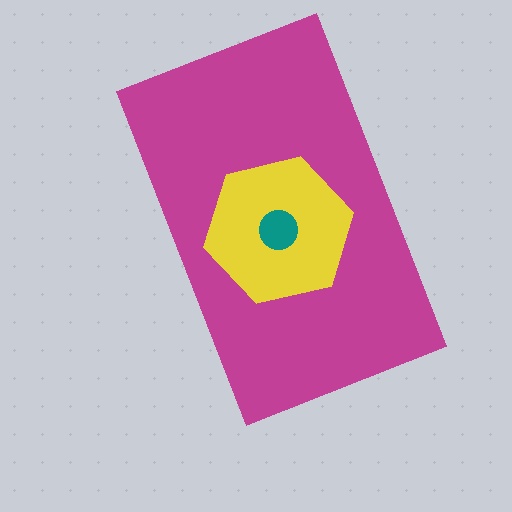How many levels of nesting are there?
3.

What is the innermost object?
The teal circle.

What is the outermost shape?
The magenta rectangle.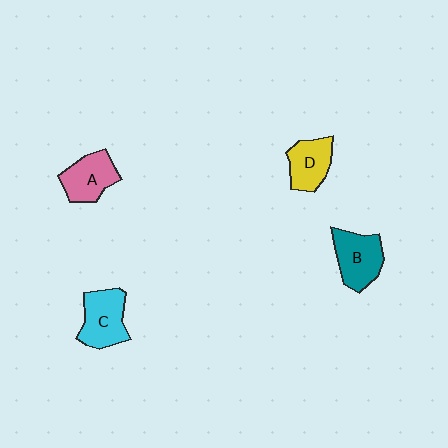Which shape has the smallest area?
Shape D (yellow).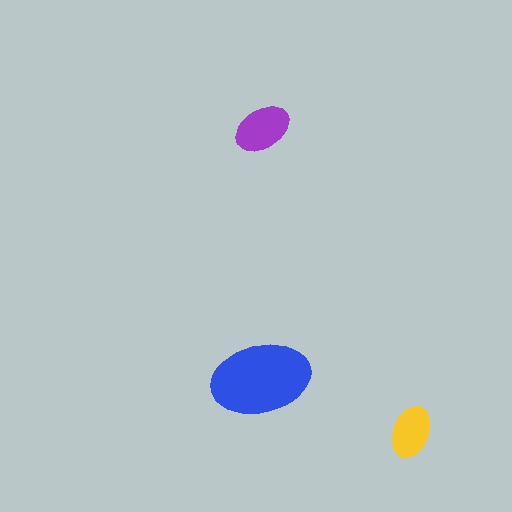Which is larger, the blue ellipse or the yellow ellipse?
The blue one.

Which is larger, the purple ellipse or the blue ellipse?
The blue one.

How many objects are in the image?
There are 3 objects in the image.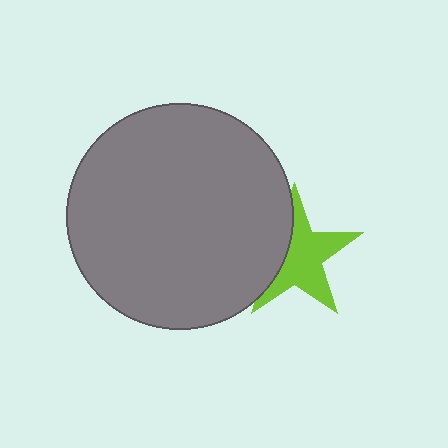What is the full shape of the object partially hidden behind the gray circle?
The partially hidden object is a lime star.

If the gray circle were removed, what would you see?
You would see the complete lime star.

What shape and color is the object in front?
The object in front is a gray circle.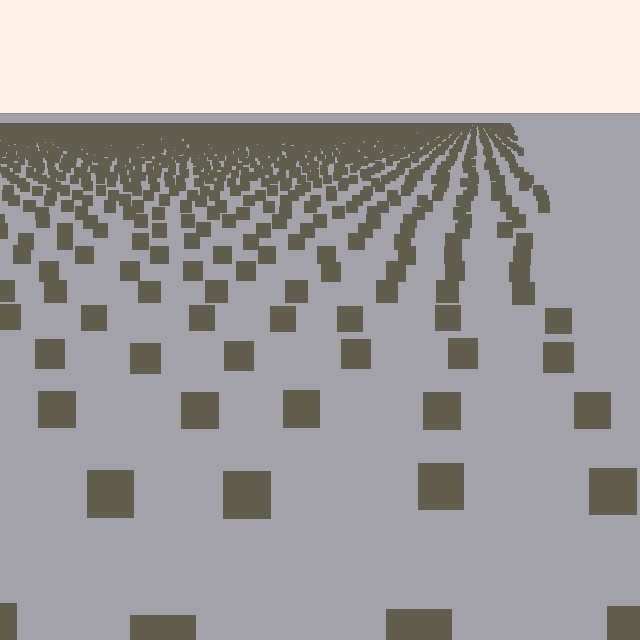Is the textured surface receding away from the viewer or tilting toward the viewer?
The surface is receding away from the viewer. Texture elements get smaller and denser toward the top.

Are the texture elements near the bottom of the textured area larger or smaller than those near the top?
Larger. Near the bottom, elements are closer to the viewer and appear at a bigger on-screen size.